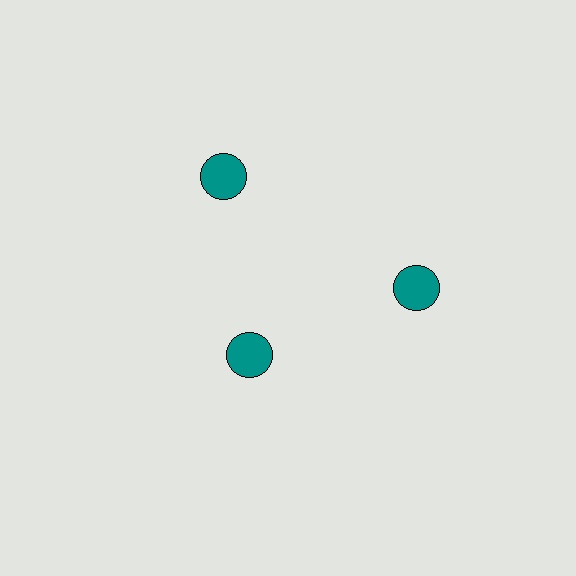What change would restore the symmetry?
The symmetry would be restored by moving it outward, back onto the ring so that all 3 circles sit at equal angles and equal distance from the center.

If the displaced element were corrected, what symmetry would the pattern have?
It would have 3-fold rotational symmetry — the pattern would map onto itself every 120 degrees.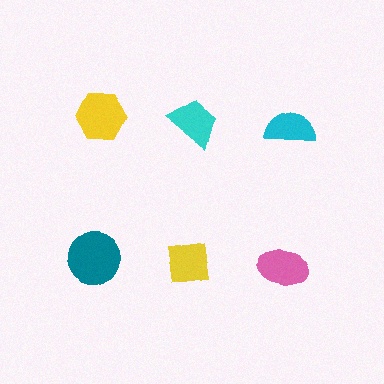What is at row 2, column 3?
A pink ellipse.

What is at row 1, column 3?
A cyan semicircle.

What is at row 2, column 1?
A teal circle.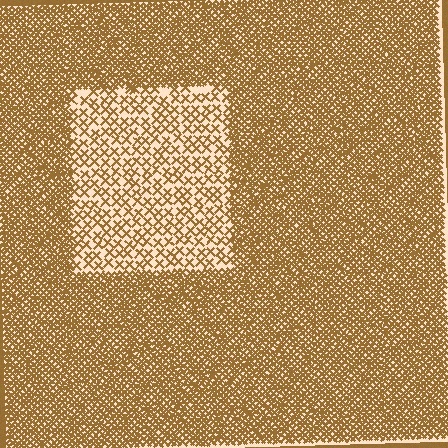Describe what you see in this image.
The image contains small brown elements arranged at two different densities. A rectangle-shaped region is visible where the elements are less densely packed than the surrounding area.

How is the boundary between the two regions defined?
The boundary is defined by a change in element density (approximately 2.9x ratio). All elements are the same color, size, and shape.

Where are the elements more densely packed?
The elements are more densely packed outside the rectangle boundary.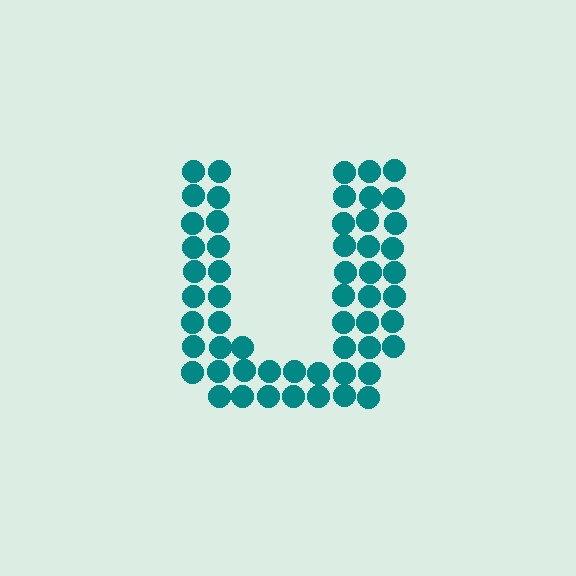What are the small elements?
The small elements are circles.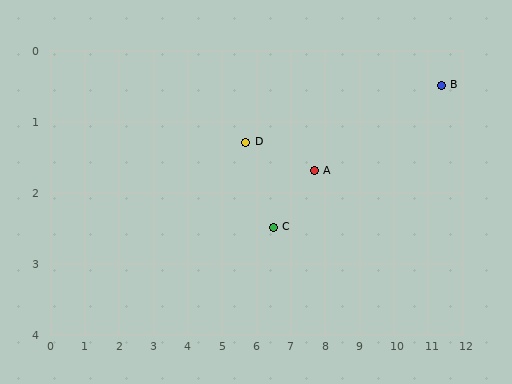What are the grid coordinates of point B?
Point B is at approximately (11.4, 0.5).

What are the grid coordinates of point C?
Point C is at approximately (6.5, 2.5).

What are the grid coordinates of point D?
Point D is at approximately (5.7, 1.3).